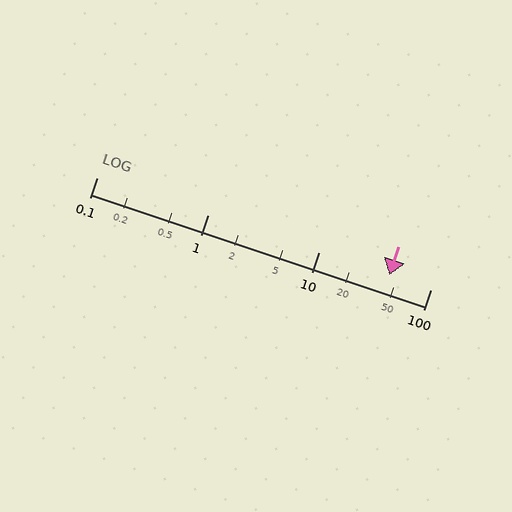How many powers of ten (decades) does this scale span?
The scale spans 3 decades, from 0.1 to 100.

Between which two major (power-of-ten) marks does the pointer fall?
The pointer is between 10 and 100.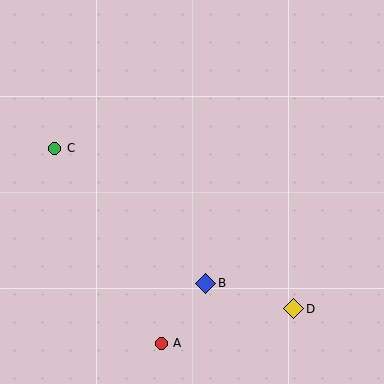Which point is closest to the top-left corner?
Point C is closest to the top-left corner.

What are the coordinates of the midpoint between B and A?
The midpoint between B and A is at (184, 313).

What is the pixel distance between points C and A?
The distance between C and A is 222 pixels.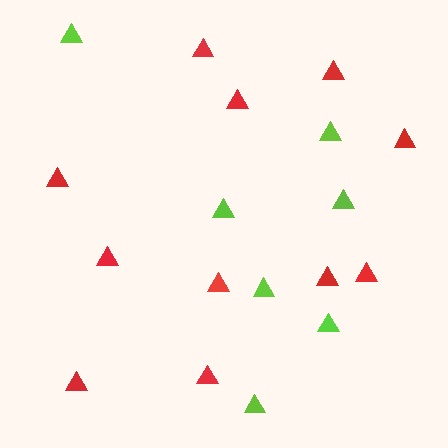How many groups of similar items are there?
There are 2 groups: one group of red triangles (11) and one group of lime triangles (7).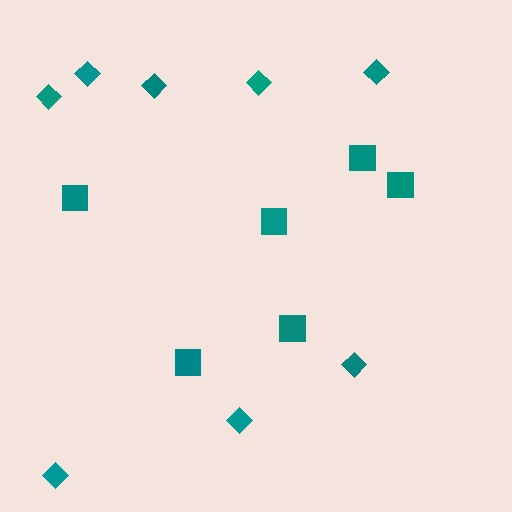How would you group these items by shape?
There are 2 groups: one group of diamonds (8) and one group of squares (6).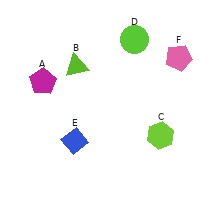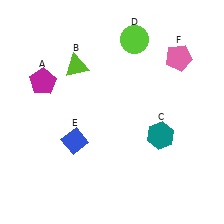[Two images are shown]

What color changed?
The hexagon (C) changed from lime in Image 1 to teal in Image 2.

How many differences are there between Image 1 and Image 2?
There is 1 difference between the two images.